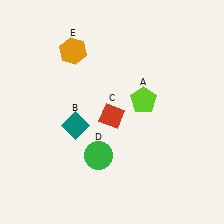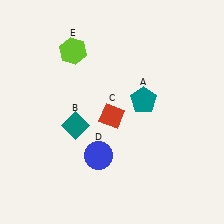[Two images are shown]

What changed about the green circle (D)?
In Image 1, D is green. In Image 2, it changed to blue.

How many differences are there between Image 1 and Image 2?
There are 3 differences between the two images.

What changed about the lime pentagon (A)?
In Image 1, A is lime. In Image 2, it changed to teal.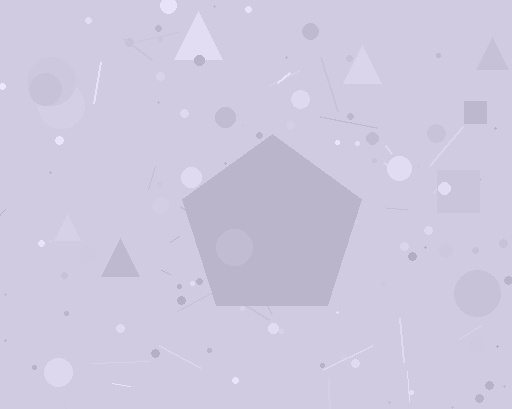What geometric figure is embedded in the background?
A pentagon is embedded in the background.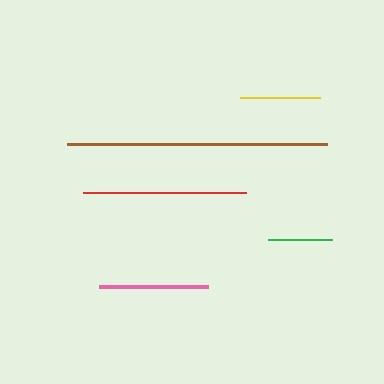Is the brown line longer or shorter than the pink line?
The brown line is longer than the pink line.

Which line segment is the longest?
The brown line is the longest at approximately 260 pixels.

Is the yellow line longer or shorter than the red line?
The red line is longer than the yellow line.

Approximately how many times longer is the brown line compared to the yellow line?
The brown line is approximately 3.3 times the length of the yellow line.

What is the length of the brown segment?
The brown segment is approximately 260 pixels long.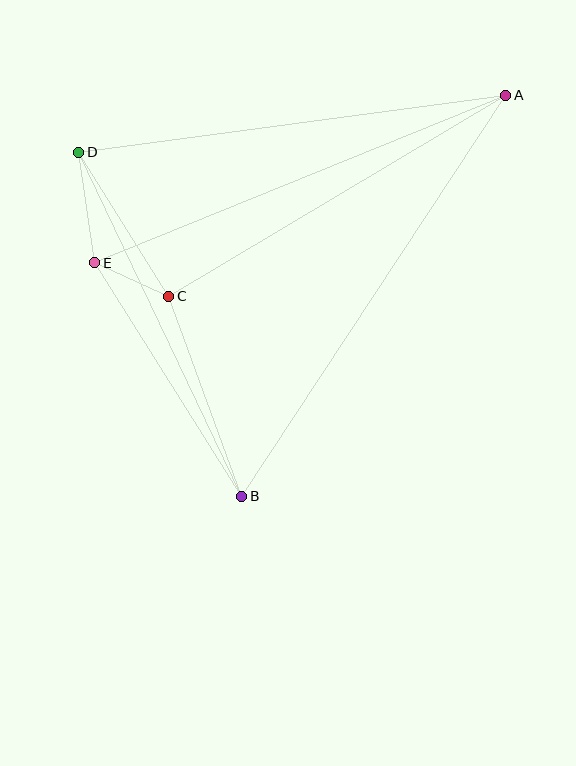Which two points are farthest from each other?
Points A and B are farthest from each other.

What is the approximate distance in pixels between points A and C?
The distance between A and C is approximately 393 pixels.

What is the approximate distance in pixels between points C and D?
The distance between C and D is approximately 170 pixels.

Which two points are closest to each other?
Points C and E are closest to each other.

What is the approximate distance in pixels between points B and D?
The distance between B and D is approximately 381 pixels.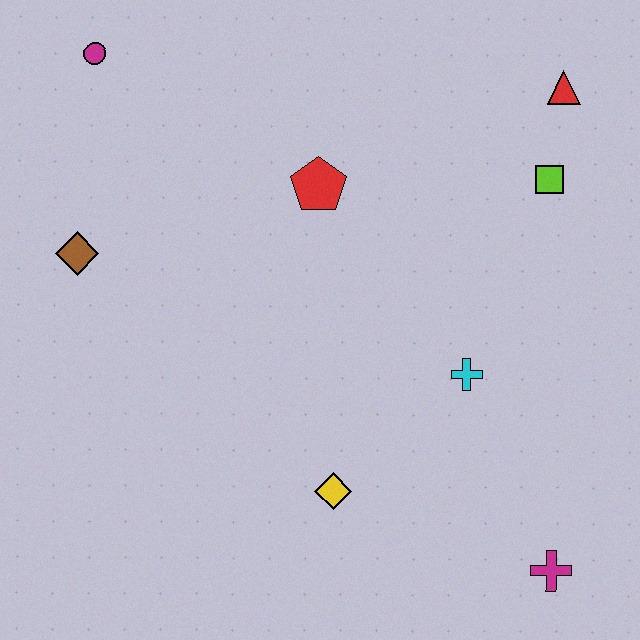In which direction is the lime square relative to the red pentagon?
The lime square is to the right of the red pentagon.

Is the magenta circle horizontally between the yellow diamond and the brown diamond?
Yes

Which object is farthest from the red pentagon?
The magenta cross is farthest from the red pentagon.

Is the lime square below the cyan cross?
No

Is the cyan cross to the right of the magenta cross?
No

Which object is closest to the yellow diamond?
The cyan cross is closest to the yellow diamond.